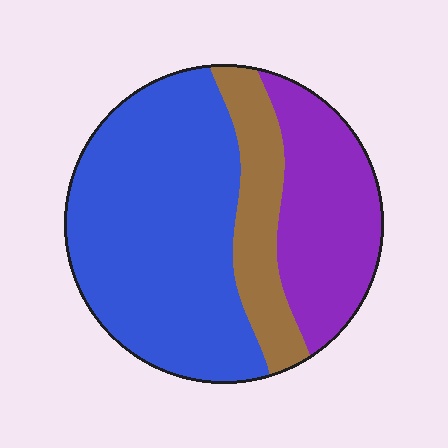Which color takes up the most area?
Blue, at roughly 55%.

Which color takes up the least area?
Brown, at roughly 15%.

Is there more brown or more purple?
Purple.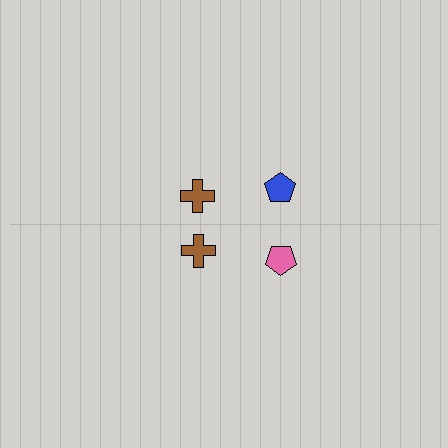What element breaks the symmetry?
The pink pentagon on the bottom side breaks the symmetry — its mirror counterpart is blue.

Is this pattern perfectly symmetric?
No, the pattern is not perfectly symmetric. The pink pentagon on the bottom side breaks the symmetry — its mirror counterpart is blue.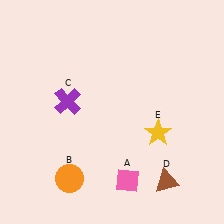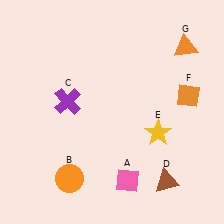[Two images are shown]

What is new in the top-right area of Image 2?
An orange triangle (G) was added in the top-right area of Image 2.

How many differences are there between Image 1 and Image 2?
There are 2 differences between the two images.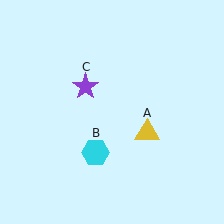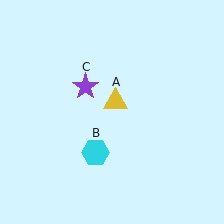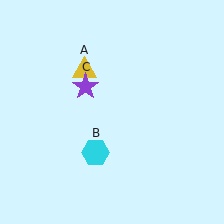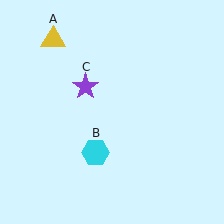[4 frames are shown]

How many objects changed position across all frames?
1 object changed position: yellow triangle (object A).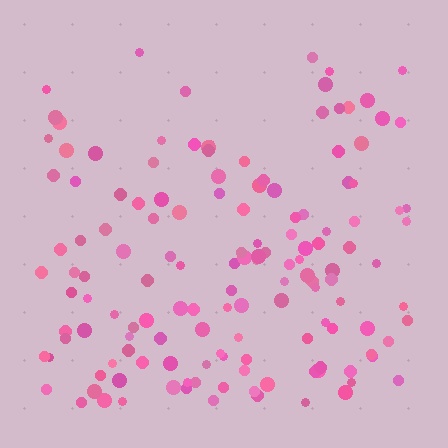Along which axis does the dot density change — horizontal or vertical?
Vertical.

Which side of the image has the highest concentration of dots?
The bottom.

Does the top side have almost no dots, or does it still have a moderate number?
Still a moderate number, just noticeably fewer than the bottom.